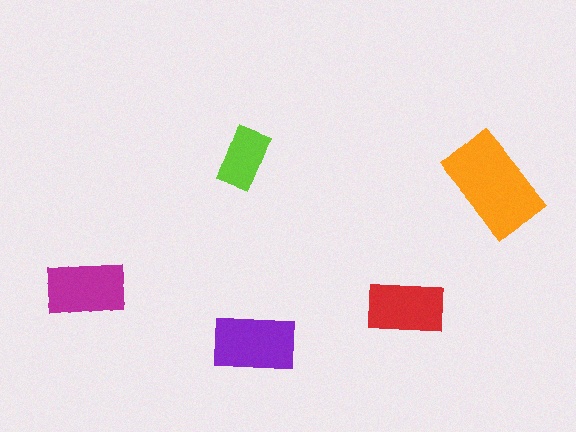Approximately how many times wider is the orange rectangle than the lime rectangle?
About 1.5 times wider.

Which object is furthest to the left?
The magenta rectangle is leftmost.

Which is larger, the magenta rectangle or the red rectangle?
The magenta one.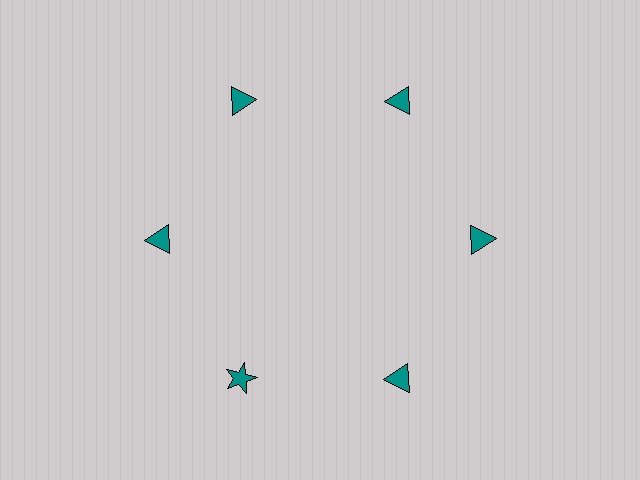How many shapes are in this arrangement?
There are 6 shapes arranged in a ring pattern.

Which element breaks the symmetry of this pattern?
The teal star at roughly the 7 o'clock position breaks the symmetry. All other shapes are teal triangles.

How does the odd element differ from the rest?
It has a different shape: star instead of triangle.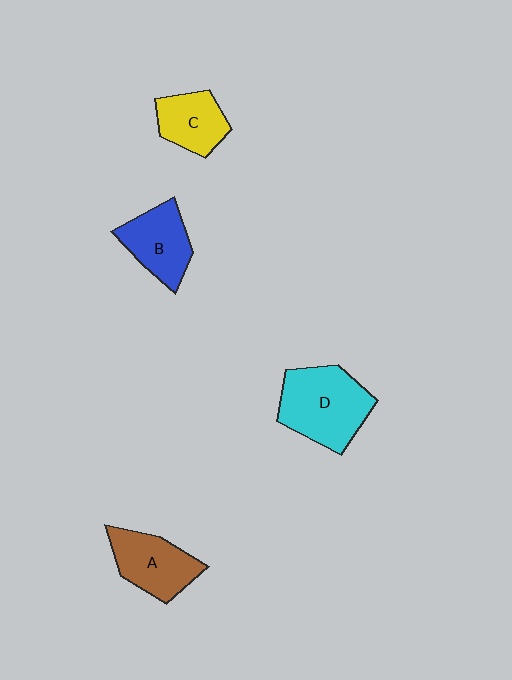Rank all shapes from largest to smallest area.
From largest to smallest: D (cyan), A (brown), B (blue), C (yellow).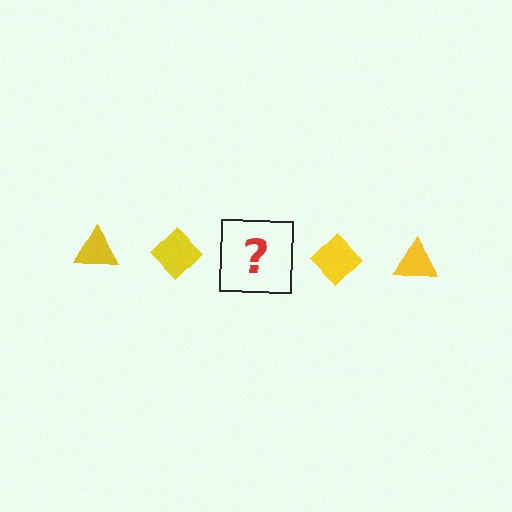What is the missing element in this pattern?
The missing element is a yellow triangle.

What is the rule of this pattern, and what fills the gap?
The rule is that the pattern cycles through triangle, diamond shapes in yellow. The gap should be filled with a yellow triangle.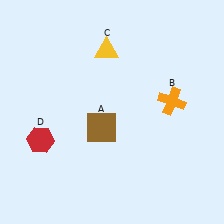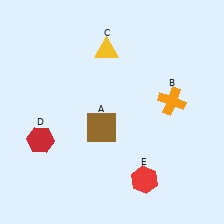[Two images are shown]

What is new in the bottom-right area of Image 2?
A red hexagon (E) was added in the bottom-right area of Image 2.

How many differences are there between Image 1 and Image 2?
There is 1 difference between the two images.